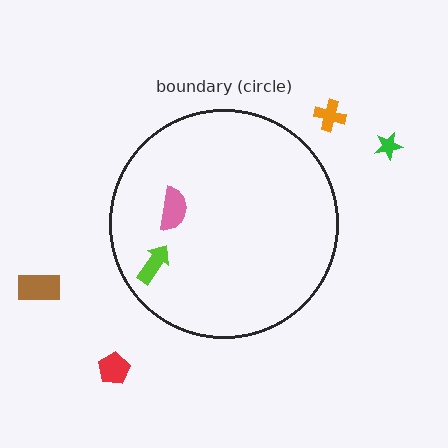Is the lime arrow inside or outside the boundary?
Inside.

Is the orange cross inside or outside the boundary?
Outside.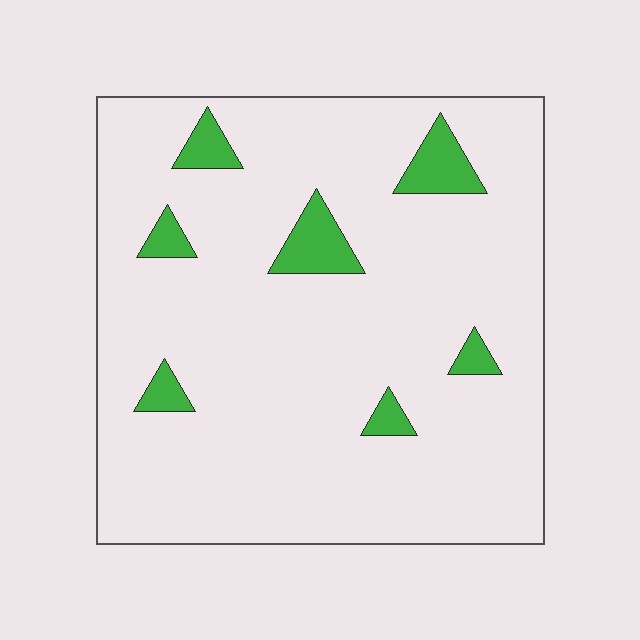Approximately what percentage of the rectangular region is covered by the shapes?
Approximately 10%.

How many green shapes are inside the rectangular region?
7.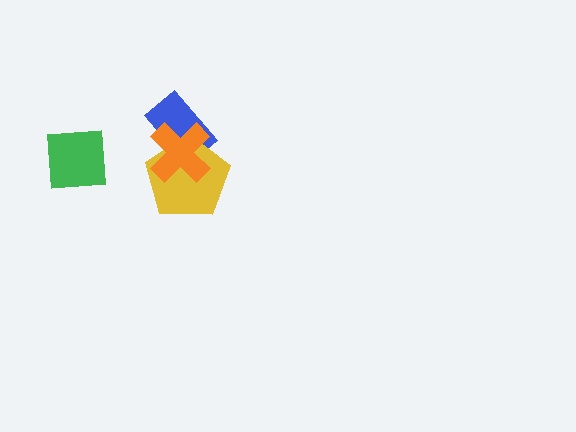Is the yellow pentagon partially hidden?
Yes, it is partially covered by another shape.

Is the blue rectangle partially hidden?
Yes, it is partially covered by another shape.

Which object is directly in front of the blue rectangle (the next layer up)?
The yellow pentagon is directly in front of the blue rectangle.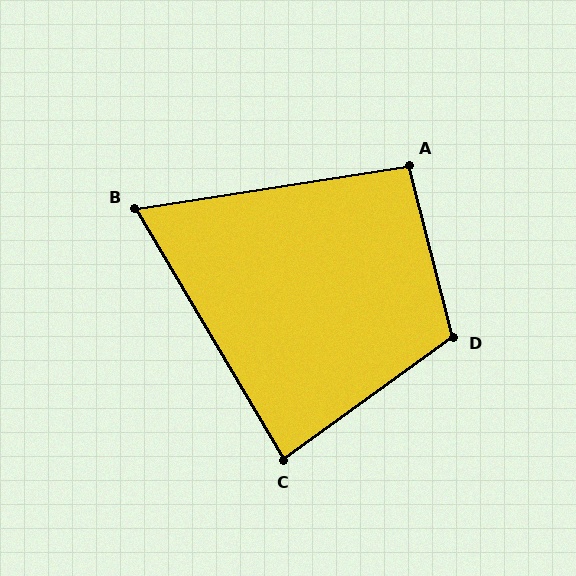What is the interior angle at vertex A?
Approximately 95 degrees (obtuse).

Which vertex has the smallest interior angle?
B, at approximately 68 degrees.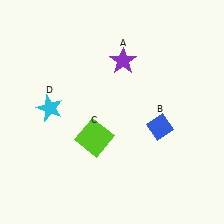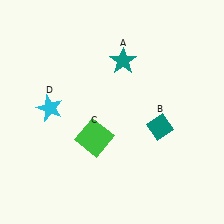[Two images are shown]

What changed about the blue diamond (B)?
In Image 1, B is blue. In Image 2, it changed to teal.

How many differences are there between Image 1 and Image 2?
There are 3 differences between the two images.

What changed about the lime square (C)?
In Image 1, C is lime. In Image 2, it changed to green.